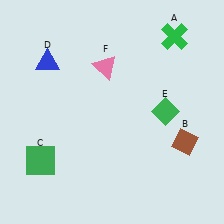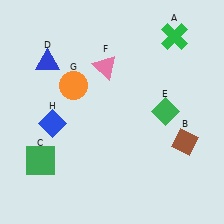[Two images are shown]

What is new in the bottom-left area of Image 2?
A blue diamond (H) was added in the bottom-left area of Image 2.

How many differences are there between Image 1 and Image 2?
There are 2 differences between the two images.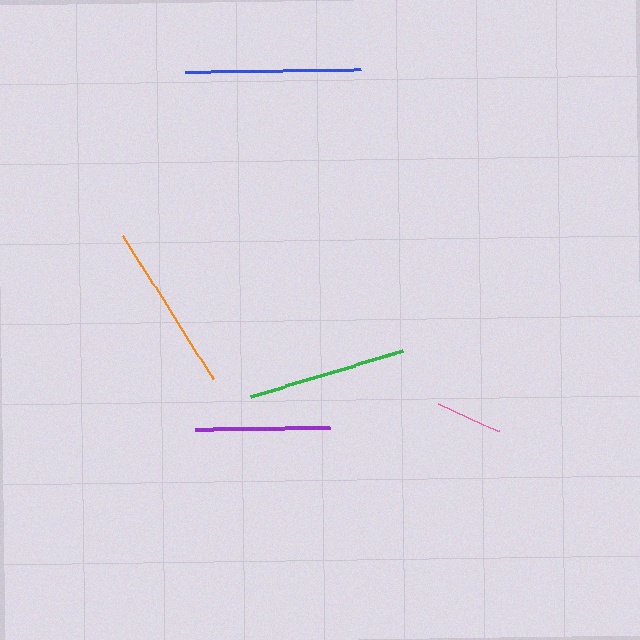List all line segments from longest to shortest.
From longest to shortest: blue, orange, green, purple, pink.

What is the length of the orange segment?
The orange segment is approximately 170 pixels long.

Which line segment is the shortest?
The pink line is the shortest at approximately 65 pixels.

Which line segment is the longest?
The blue line is the longest at approximately 177 pixels.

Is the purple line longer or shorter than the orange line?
The orange line is longer than the purple line.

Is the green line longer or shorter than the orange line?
The orange line is longer than the green line.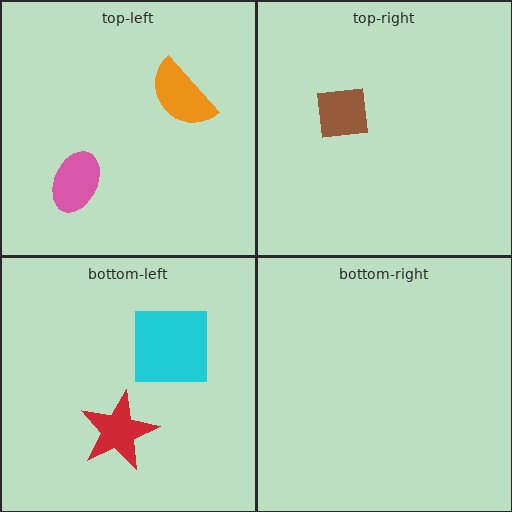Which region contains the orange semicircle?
The top-left region.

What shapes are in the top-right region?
The brown square.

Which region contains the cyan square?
The bottom-left region.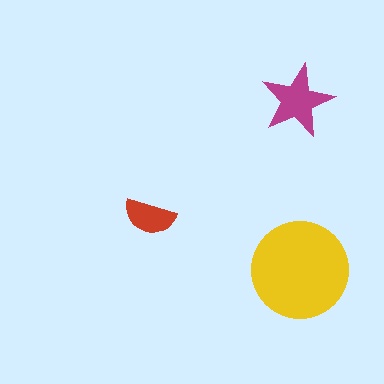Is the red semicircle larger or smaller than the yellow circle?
Smaller.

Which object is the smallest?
The red semicircle.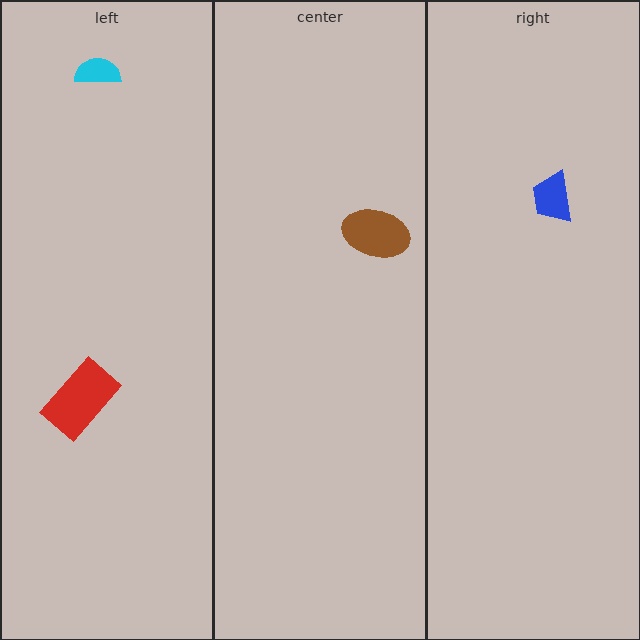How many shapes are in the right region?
1.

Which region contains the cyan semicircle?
The left region.